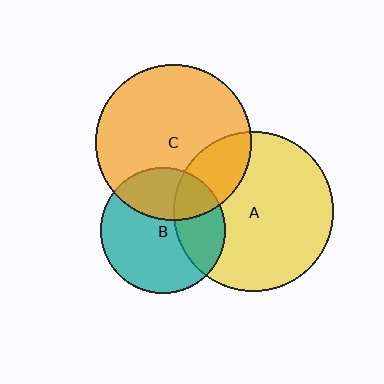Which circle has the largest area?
Circle A (yellow).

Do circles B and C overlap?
Yes.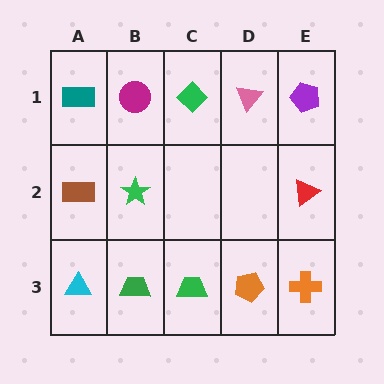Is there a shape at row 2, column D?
No, that cell is empty.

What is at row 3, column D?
An orange pentagon.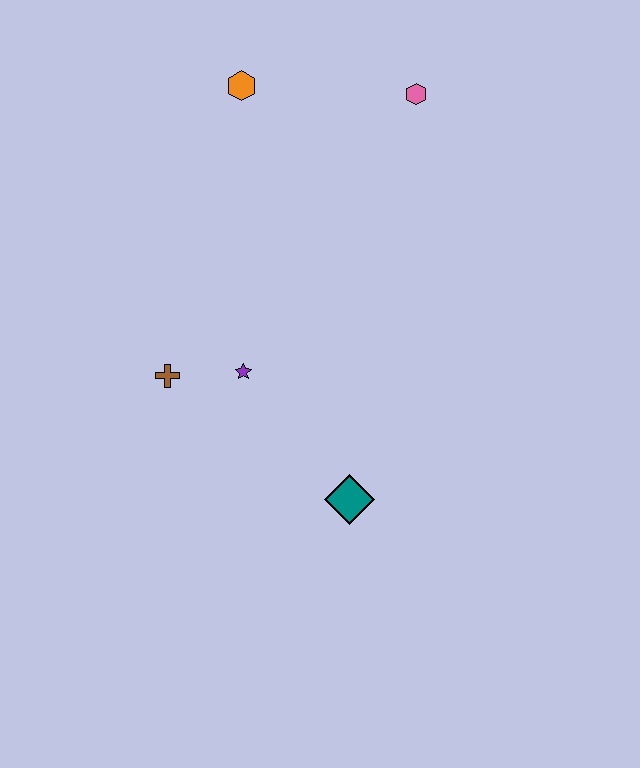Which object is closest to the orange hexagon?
The pink hexagon is closest to the orange hexagon.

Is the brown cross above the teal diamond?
Yes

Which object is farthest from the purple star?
The pink hexagon is farthest from the purple star.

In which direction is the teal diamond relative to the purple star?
The teal diamond is below the purple star.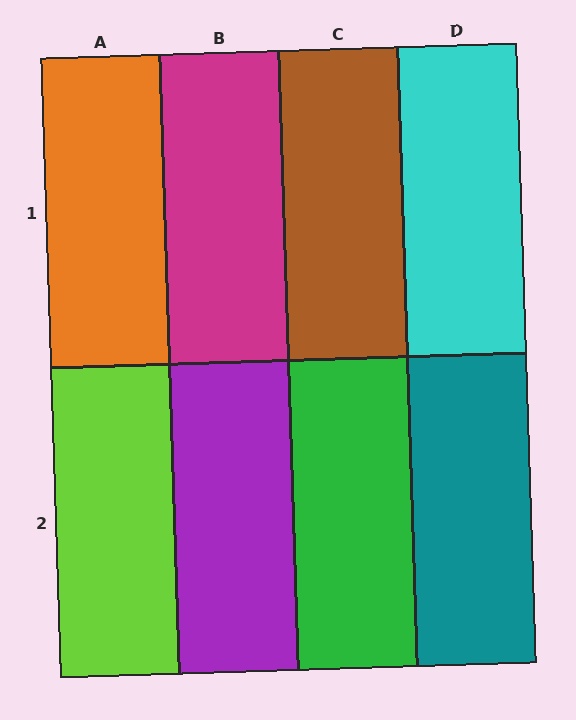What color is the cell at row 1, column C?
Brown.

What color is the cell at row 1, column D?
Cyan.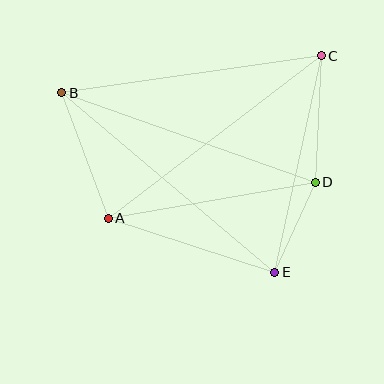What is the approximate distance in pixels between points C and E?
The distance between C and E is approximately 221 pixels.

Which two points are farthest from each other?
Points B and E are farthest from each other.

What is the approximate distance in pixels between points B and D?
The distance between B and D is approximately 269 pixels.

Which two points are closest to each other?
Points D and E are closest to each other.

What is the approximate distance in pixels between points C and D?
The distance between C and D is approximately 126 pixels.